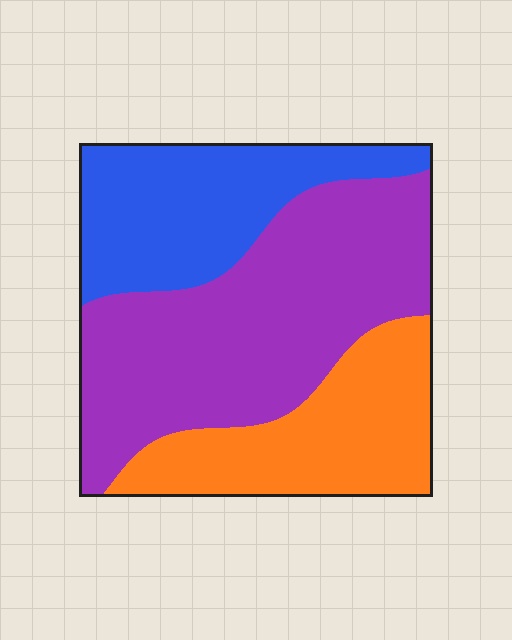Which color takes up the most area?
Purple, at roughly 50%.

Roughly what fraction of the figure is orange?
Orange covers 26% of the figure.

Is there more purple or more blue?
Purple.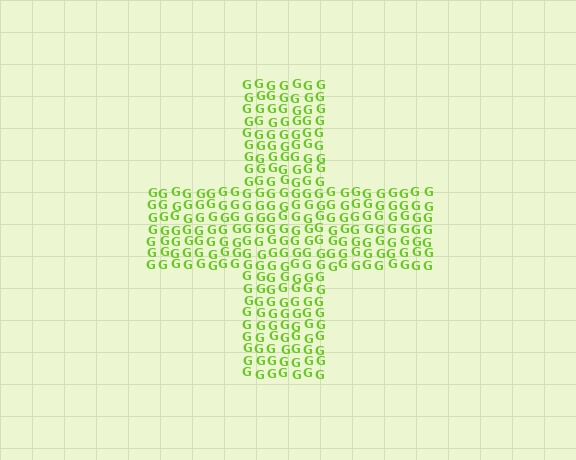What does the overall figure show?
The overall figure shows a cross.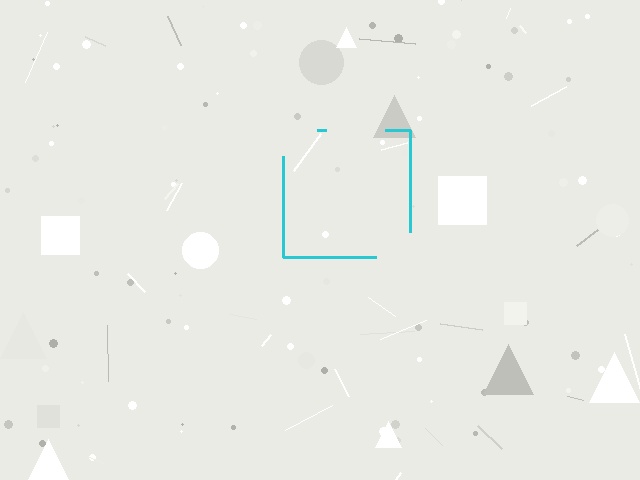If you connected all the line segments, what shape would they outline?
They would outline a square.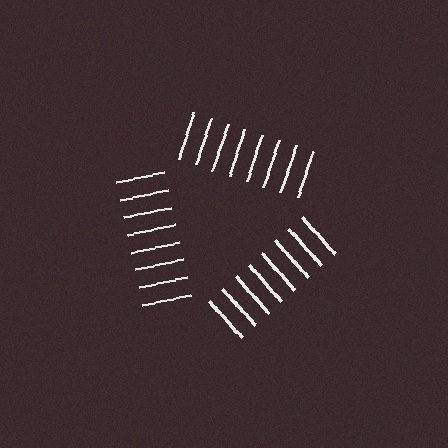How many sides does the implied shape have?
3 sides — the line-ends trace a triangle.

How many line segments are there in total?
24 — 8 along each of the 3 edges.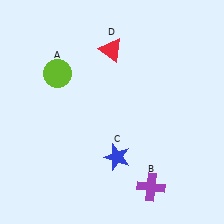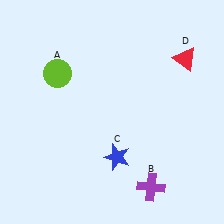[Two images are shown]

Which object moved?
The red triangle (D) moved right.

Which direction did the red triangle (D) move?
The red triangle (D) moved right.